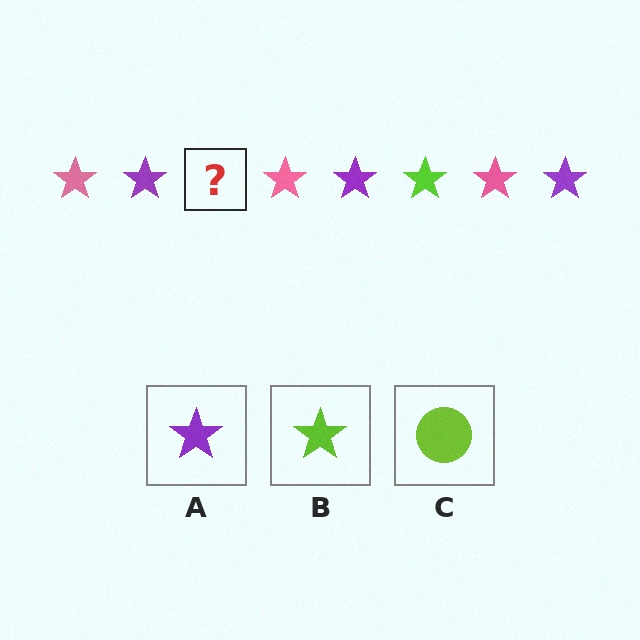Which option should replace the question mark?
Option B.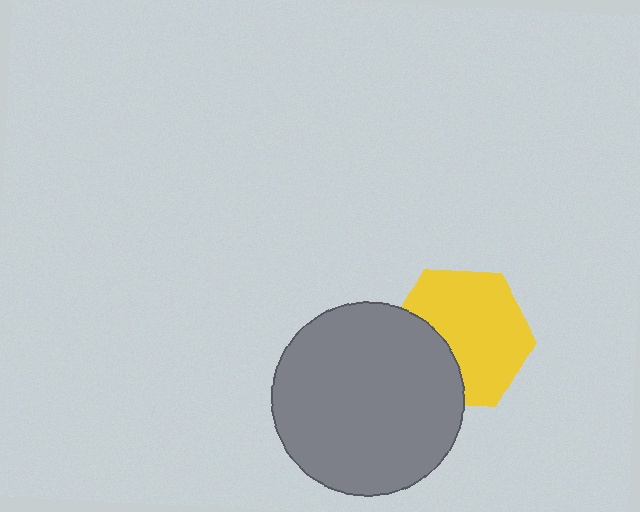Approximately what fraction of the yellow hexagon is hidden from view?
Roughly 31% of the yellow hexagon is hidden behind the gray circle.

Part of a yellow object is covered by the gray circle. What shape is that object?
It is a hexagon.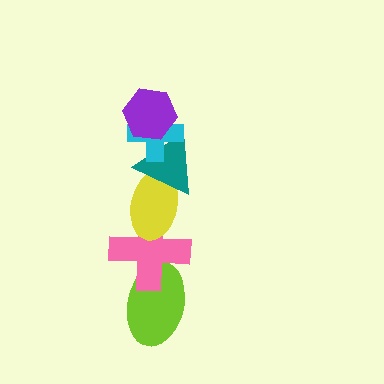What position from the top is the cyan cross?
The cyan cross is 2nd from the top.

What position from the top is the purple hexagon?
The purple hexagon is 1st from the top.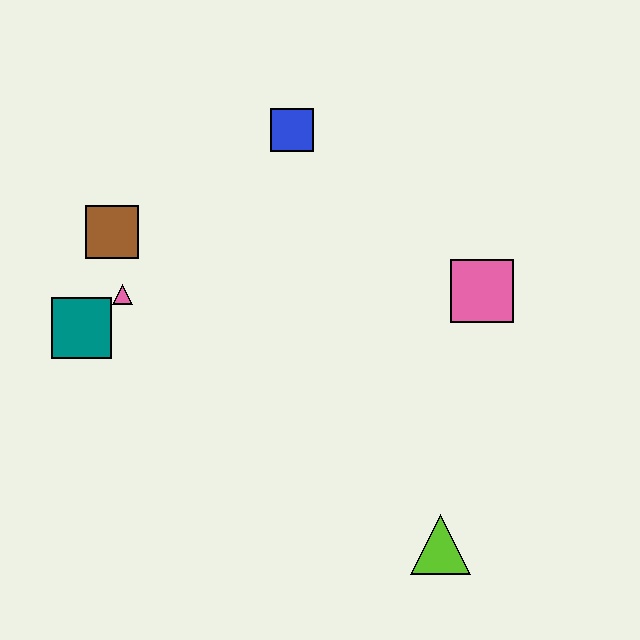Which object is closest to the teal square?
The pink triangle is closest to the teal square.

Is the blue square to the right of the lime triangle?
No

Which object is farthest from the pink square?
The teal square is farthest from the pink square.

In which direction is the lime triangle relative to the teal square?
The lime triangle is to the right of the teal square.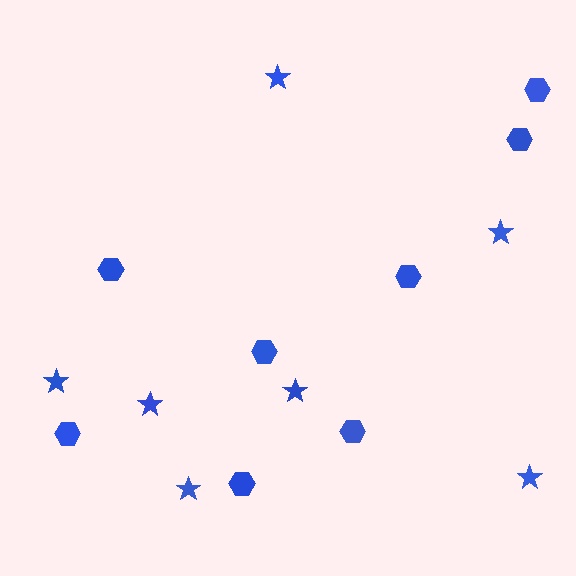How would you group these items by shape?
There are 2 groups: one group of stars (7) and one group of hexagons (8).